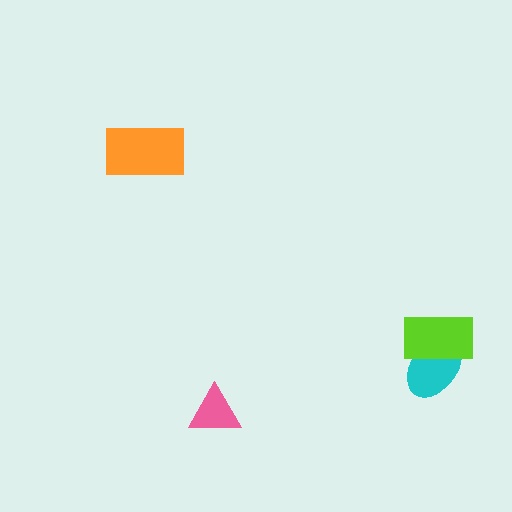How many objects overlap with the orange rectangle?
0 objects overlap with the orange rectangle.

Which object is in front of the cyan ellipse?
The lime rectangle is in front of the cyan ellipse.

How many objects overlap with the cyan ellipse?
1 object overlaps with the cyan ellipse.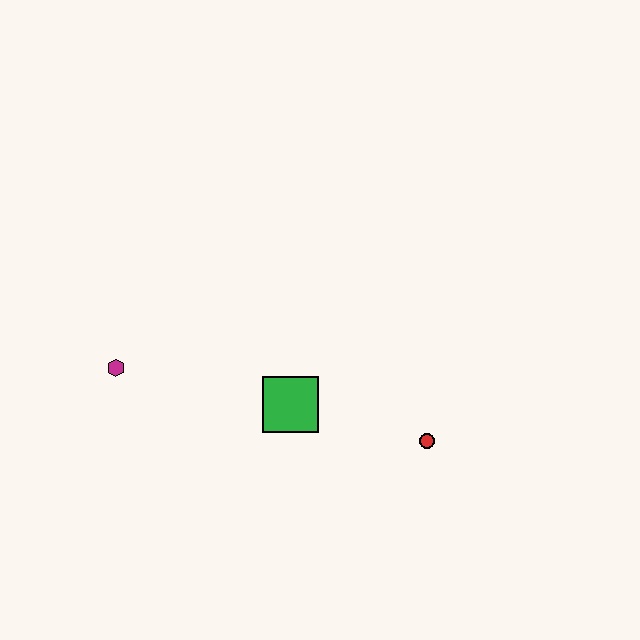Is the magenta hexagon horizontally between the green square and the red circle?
No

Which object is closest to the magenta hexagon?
The green square is closest to the magenta hexagon.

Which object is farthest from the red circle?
The magenta hexagon is farthest from the red circle.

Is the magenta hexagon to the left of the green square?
Yes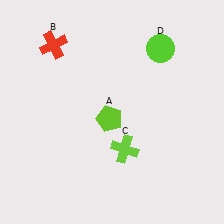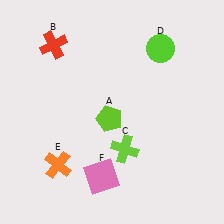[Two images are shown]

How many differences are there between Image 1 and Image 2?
There are 2 differences between the two images.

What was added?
An orange cross (E), a pink square (F) were added in Image 2.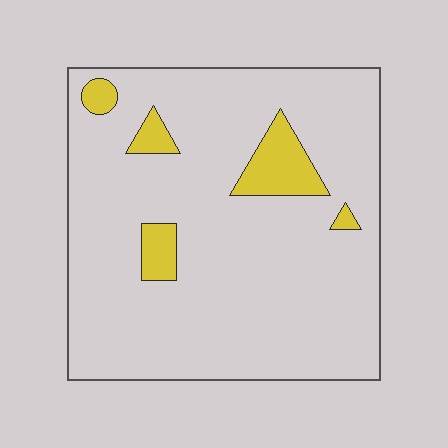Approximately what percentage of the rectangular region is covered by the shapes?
Approximately 10%.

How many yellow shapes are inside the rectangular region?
5.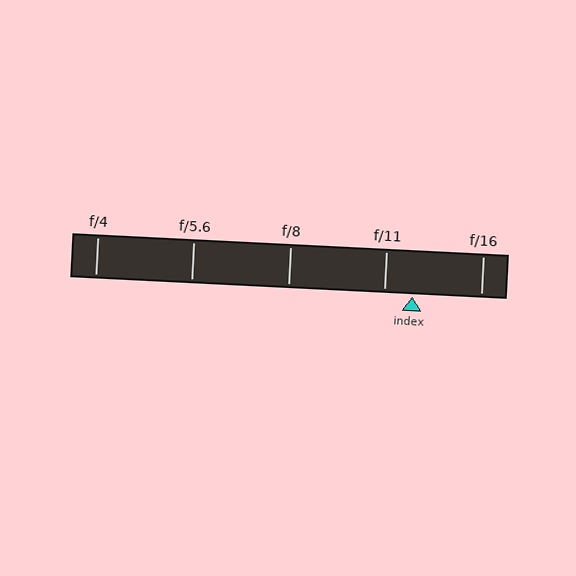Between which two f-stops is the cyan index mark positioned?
The index mark is between f/11 and f/16.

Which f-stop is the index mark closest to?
The index mark is closest to f/11.